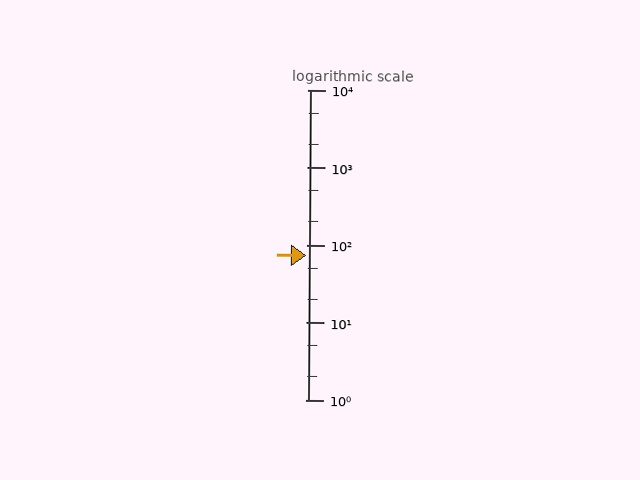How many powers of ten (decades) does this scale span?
The scale spans 4 decades, from 1 to 10000.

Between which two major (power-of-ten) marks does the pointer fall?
The pointer is between 10 and 100.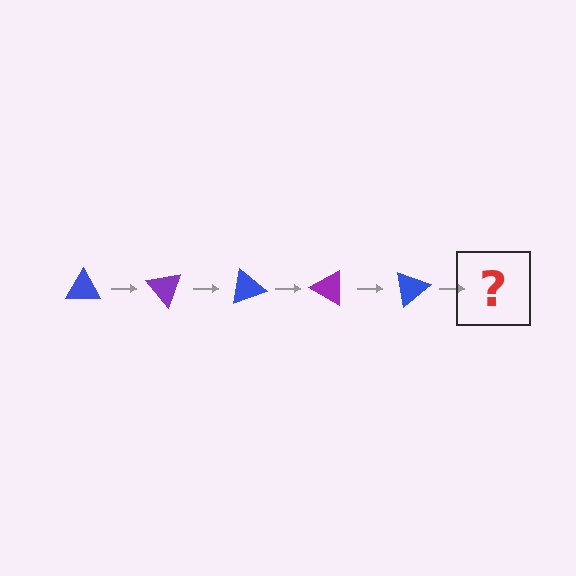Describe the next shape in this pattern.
It should be a purple triangle, rotated 250 degrees from the start.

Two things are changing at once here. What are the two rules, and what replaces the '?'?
The two rules are that it rotates 50 degrees each step and the color cycles through blue and purple. The '?' should be a purple triangle, rotated 250 degrees from the start.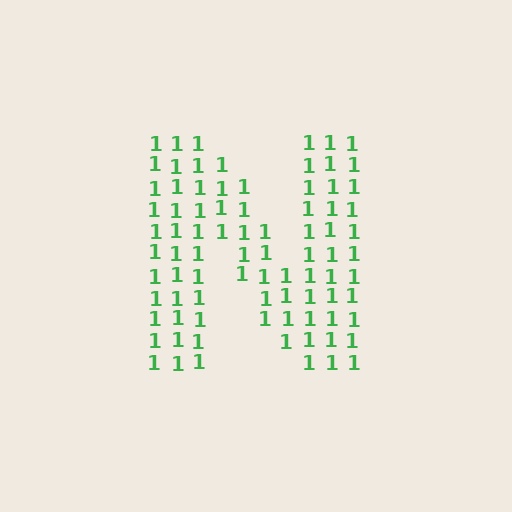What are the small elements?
The small elements are digit 1's.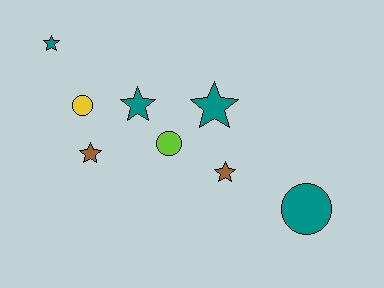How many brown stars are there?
There are 2 brown stars.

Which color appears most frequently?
Teal, with 4 objects.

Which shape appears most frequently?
Star, with 5 objects.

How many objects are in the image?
There are 8 objects.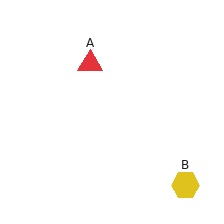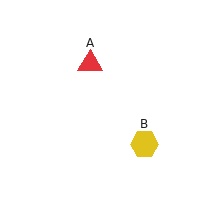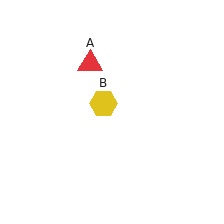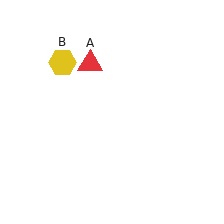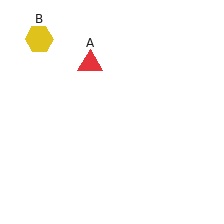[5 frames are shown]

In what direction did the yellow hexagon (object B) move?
The yellow hexagon (object B) moved up and to the left.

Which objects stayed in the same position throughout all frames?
Red triangle (object A) remained stationary.